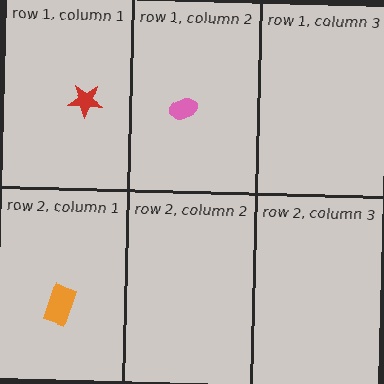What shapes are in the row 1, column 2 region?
The pink ellipse.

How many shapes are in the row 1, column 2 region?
1.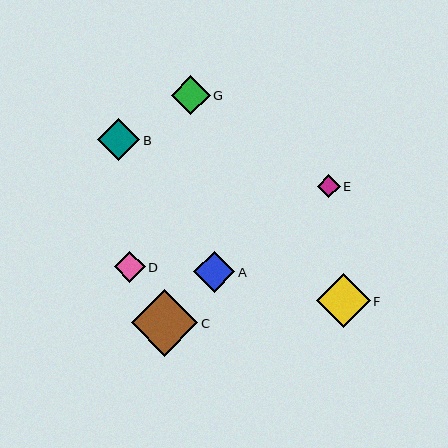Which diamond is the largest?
Diamond C is the largest with a size of approximately 66 pixels.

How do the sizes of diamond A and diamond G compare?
Diamond A and diamond G are approximately the same size.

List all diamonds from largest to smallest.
From largest to smallest: C, F, B, A, G, D, E.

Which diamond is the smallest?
Diamond E is the smallest with a size of approximately 23 pixels.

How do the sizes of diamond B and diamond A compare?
Diamond B and diamond A are approximately the same size.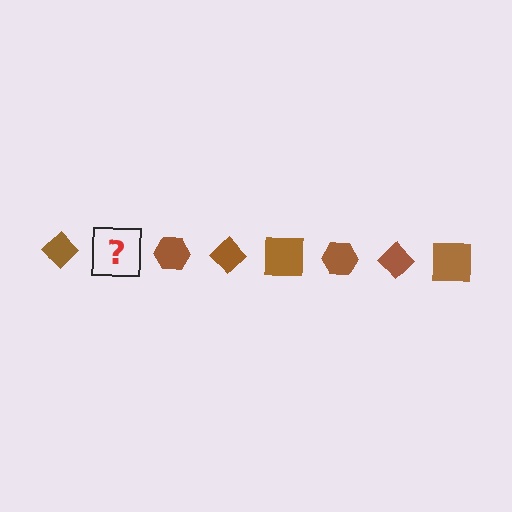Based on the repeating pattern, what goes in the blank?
The blank should be a brown square.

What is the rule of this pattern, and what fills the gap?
The rule is that the pattern cycles through diamond, square, hexagon shapes in brown. The gap should be filled with a brown square.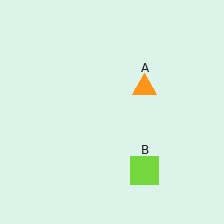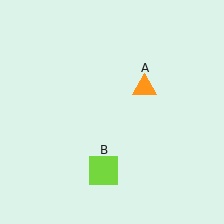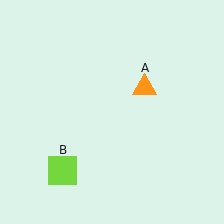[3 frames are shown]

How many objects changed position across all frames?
1 object changed position: lime square (object B).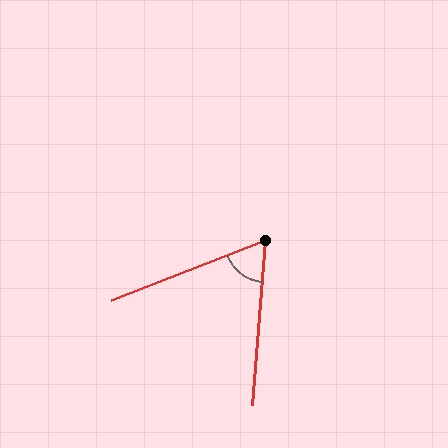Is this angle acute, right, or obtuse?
It is acute.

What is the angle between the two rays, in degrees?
Approximately 64 degrees.